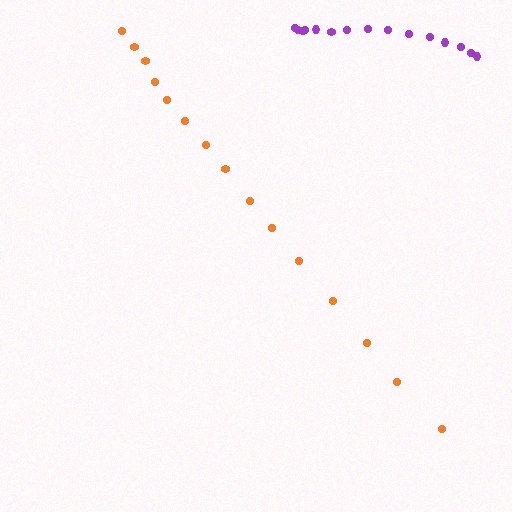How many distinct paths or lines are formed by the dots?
There are 2 distinct paths.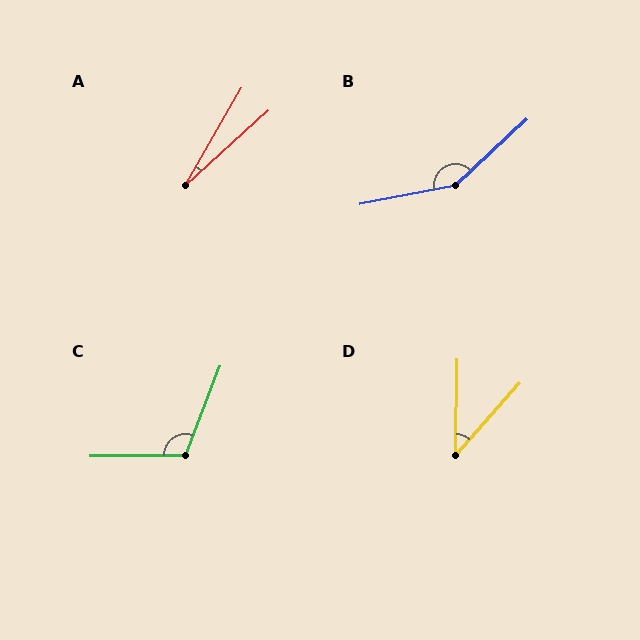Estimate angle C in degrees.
Approximately 111 degrees.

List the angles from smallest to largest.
A (18°), D (41°), C (111°), B (149°).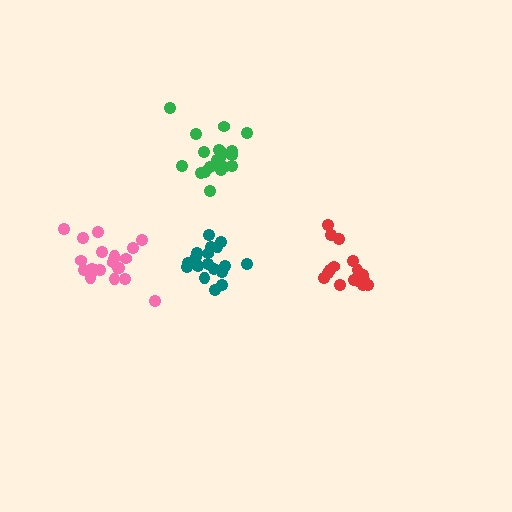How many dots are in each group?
Group 1: 16 dots, Group 2: 21 dots, Group 3: 18 dots, Group 4: 21 dots (76 total).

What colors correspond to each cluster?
The clusters are colored: red, pink, teal, green.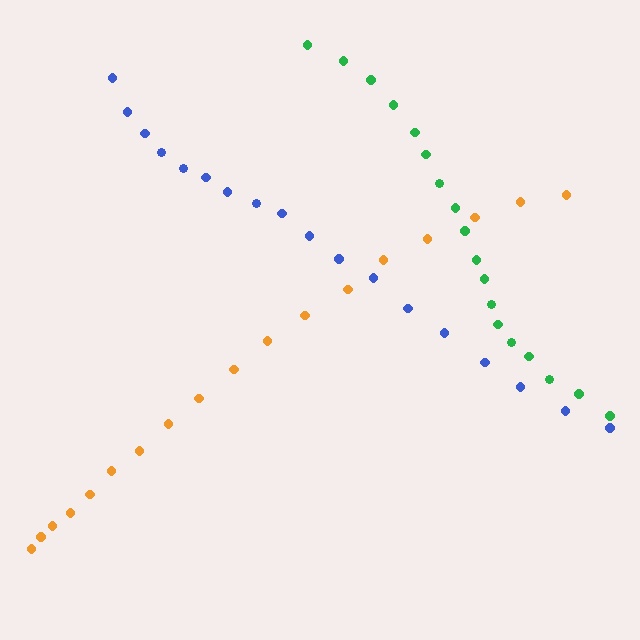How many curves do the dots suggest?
There are 3 distinct paths.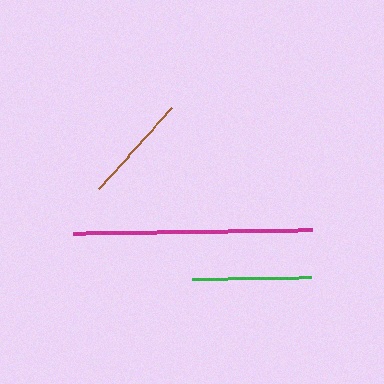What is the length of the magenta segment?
The magenta segment is approximately 239 pixels long.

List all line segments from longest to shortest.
From longest to shortest: magenta, green, brown.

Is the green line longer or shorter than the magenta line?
The magenta line is longer than the green line.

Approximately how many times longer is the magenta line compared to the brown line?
The magenta line is approximately 2.2 times the length of the brown line.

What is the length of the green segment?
The green segment is approximately 120 pixels long.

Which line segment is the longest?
The magenta line is the longest at approximately 239 pixels.